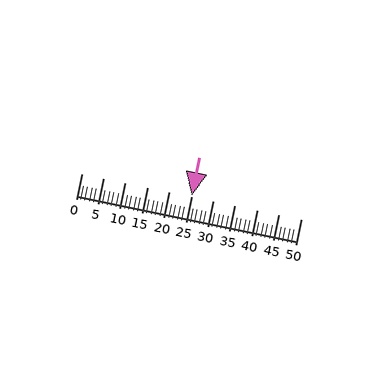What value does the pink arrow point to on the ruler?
The pink arrow points to approximately 25.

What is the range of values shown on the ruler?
The ruler shows values from 0 to 50.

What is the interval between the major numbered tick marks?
The major tick marks are spaced 5 units apart.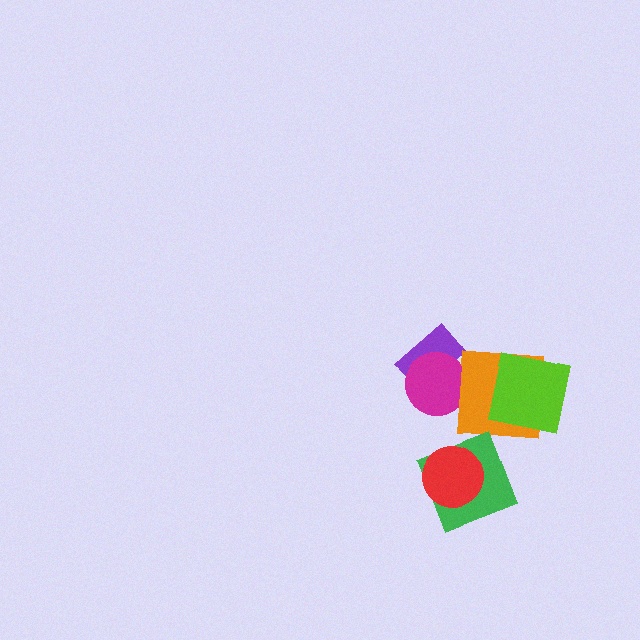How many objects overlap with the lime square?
1 object overlaps with the lime square.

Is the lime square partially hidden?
No, no other shape covers it.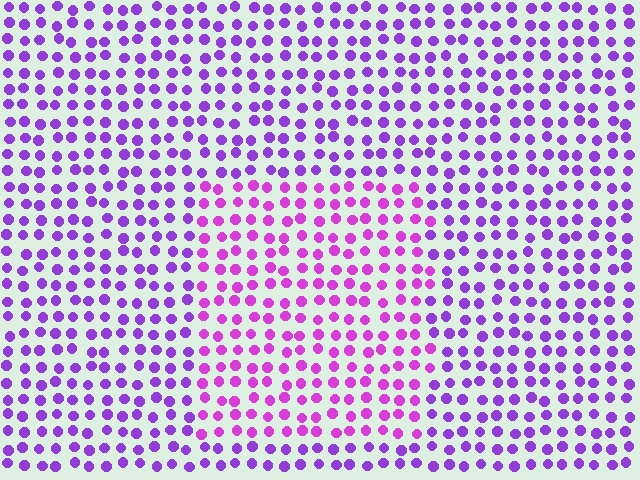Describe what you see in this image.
The image is filled with small purple elements in a uniform arrangement. A rectangle-shaped region is visible where the elements are tinted to a slightly different hue, forming a subtle color boundary.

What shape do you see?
I see a rectangle.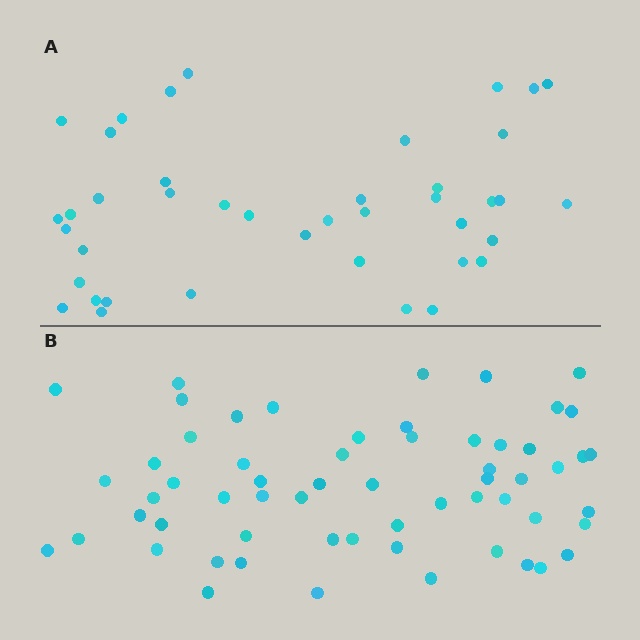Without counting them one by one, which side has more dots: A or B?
Region B (the bottom region) has more dots.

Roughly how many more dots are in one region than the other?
Region B has approximately 20 more dots than region A.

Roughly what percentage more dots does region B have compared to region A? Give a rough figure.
About 45% more.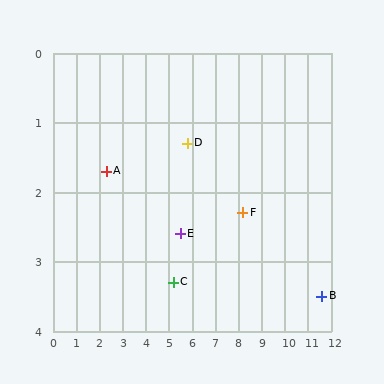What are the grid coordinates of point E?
Point E is at approximately (5.5, 2.6).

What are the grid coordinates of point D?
Point D is at approximately (5.8, 1.3).